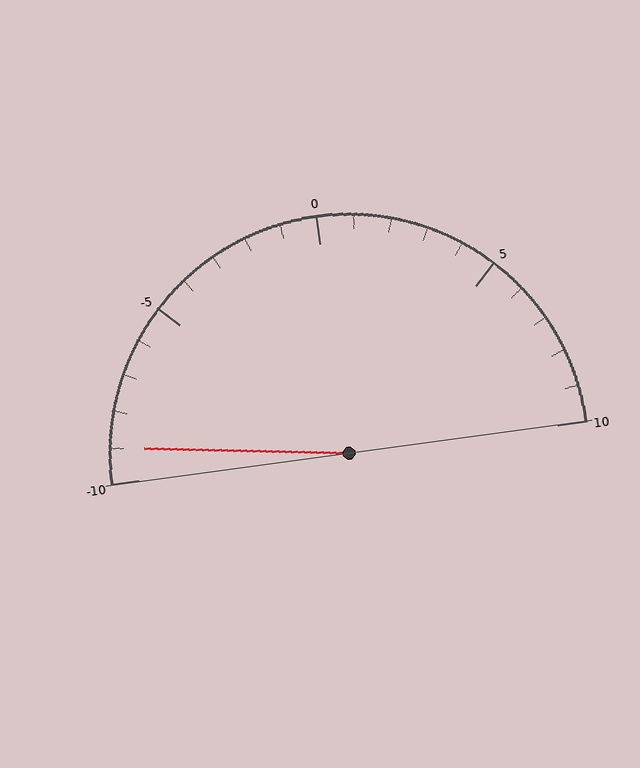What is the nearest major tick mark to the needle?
The nearest major tick mark is -10.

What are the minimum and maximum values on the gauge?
The gauge ranges from -10 to 10.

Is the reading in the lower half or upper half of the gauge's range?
The reading is in the lower half of the range (-10 to 10).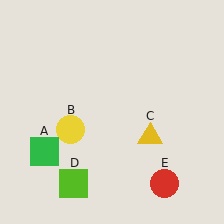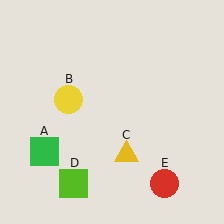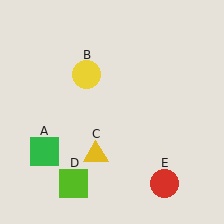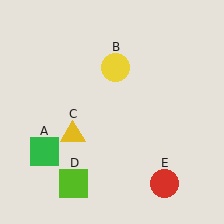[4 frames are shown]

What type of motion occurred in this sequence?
The yellow circle (object B), yellow triangle (object C) rotated clockwise around the center of the scene.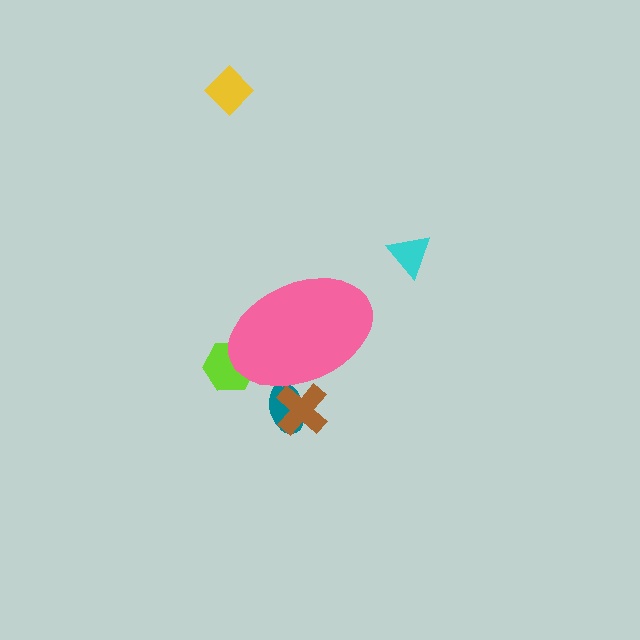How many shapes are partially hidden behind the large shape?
3 shapes are partially hidden.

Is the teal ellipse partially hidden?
Yes, the teal ellipse is partially hidden behind the pink ellipse.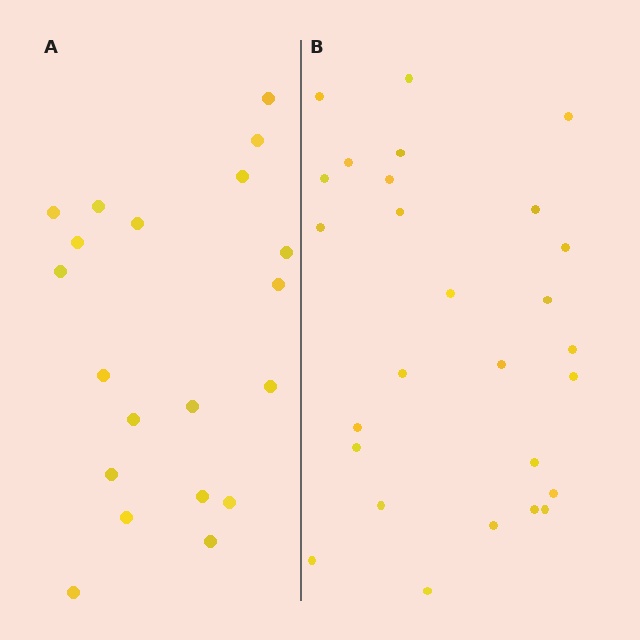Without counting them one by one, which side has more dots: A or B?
Region B (the right region) has more dots.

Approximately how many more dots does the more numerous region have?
Region B has roughly 8 or so more dots than region A.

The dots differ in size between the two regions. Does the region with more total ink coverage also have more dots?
No. Region A has more total ink coverage because its dots are larger, but region B actually contains more individual dots. Total area can be misleading — the number of items is what matters here.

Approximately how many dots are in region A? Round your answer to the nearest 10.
About 20 dots.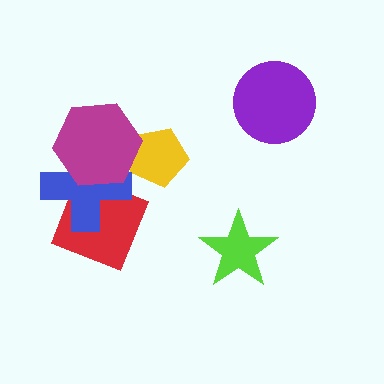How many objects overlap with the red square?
1 object overlaps with the red square.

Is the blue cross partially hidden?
Yes, it is partially covered by another shape.